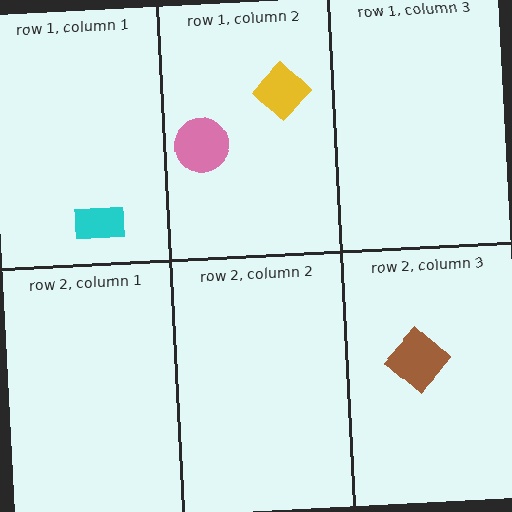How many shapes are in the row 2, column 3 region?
1.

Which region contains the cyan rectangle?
The row 1, column 1 region.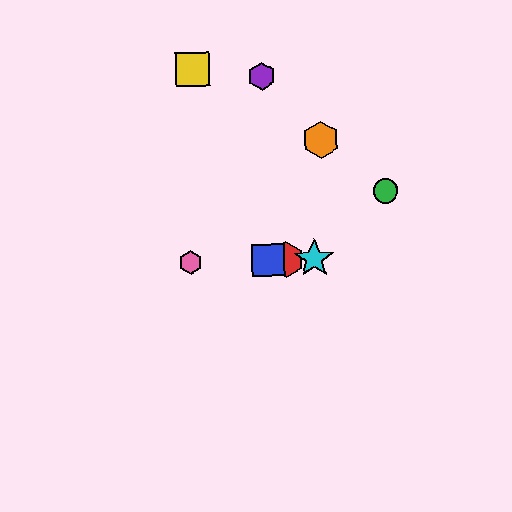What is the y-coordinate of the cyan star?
The cyan star is at y≈259.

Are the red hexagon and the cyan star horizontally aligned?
Yes, both are at y≈260.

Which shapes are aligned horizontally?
The red hexagon, the blue square, the cyan star, the pink hexagon are aligned horizontally.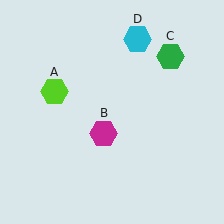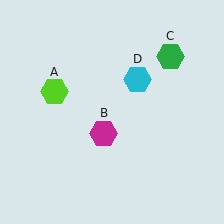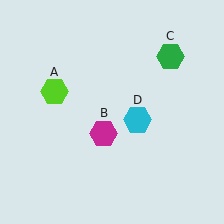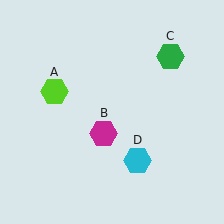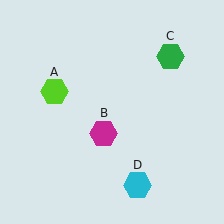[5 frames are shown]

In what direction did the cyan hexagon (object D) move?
The cyan hexagon (object D) moved down.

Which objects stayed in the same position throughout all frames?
Lime hexagon (object A) and magenta hexagon (object B) and green hexagon (object C) remained stationary.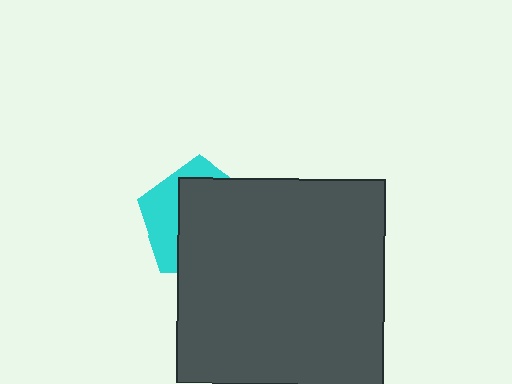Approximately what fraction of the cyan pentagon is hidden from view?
Roughly 67% of the cyan pentagon is hidden behind the dark gray square.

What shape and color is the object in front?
The object in front is a dark gray square.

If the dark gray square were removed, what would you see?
You would see the complete cyan pentagon.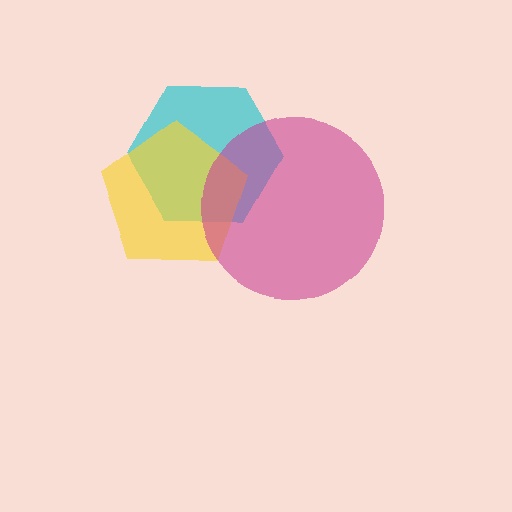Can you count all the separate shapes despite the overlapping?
Yes, there are 3 separate shapes.